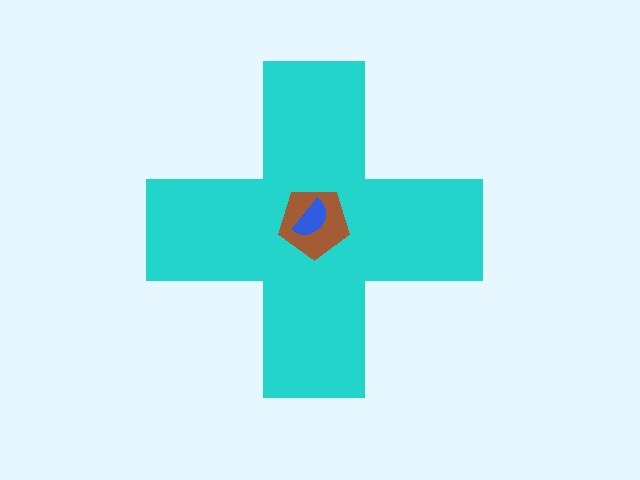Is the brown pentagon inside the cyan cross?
Yes.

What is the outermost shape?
The cyan cross.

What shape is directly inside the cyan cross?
The brown pentagon.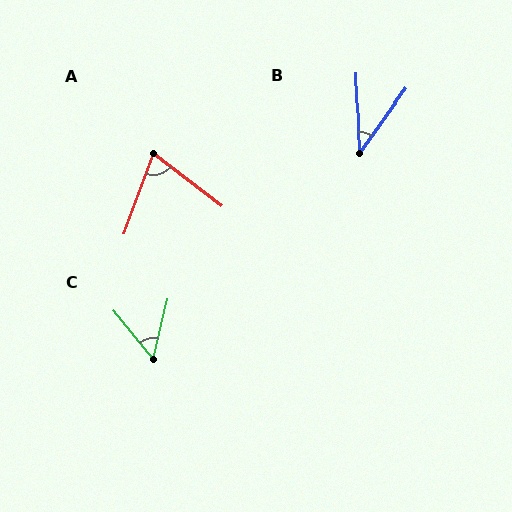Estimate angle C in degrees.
Approximately 53 degrees.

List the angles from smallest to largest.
B (37°), C (53°), A (72°).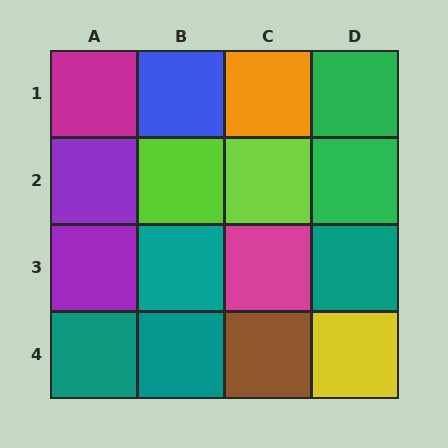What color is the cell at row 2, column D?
Green.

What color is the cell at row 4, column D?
Yellow.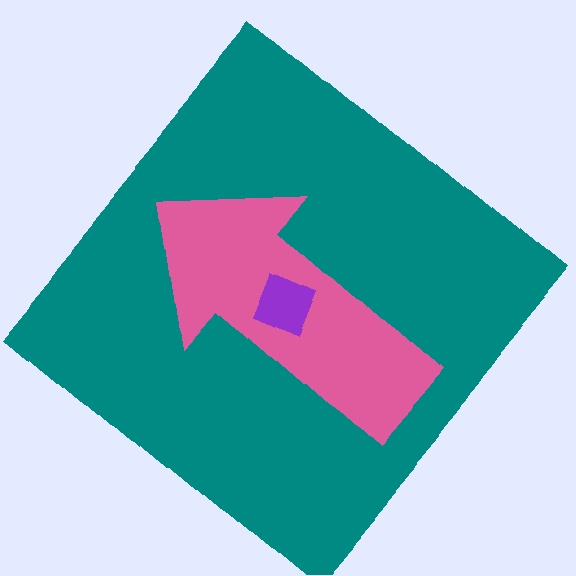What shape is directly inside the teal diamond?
The pink arrow.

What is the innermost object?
The purple diamond.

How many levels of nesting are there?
3.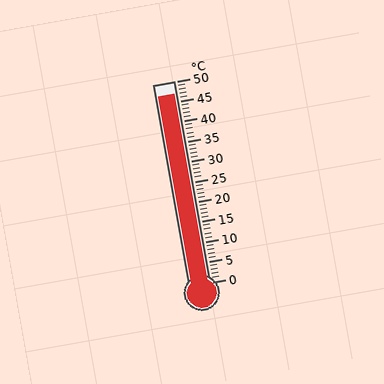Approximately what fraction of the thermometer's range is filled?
The thermometer is filled to approximately 95% of its range.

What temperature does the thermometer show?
The thermometer shows approximately 47°C.